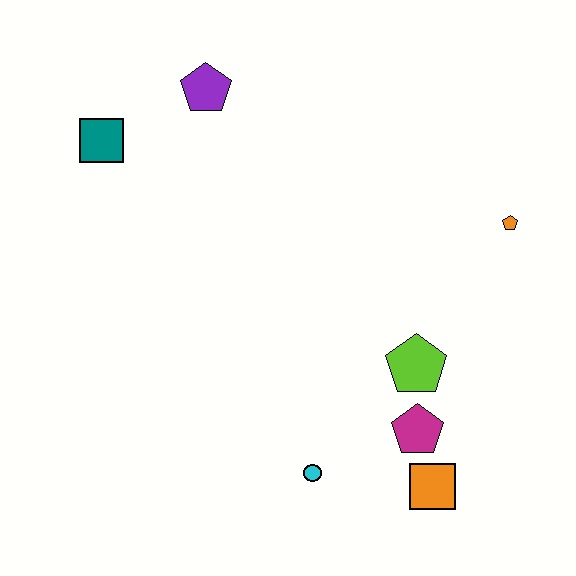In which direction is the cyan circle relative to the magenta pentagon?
The cyan circle is to the left of the magenta pentagon.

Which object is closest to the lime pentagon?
The magenta pentagon is closest to the lime pentagon.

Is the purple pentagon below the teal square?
No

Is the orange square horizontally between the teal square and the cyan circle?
No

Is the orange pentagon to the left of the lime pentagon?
No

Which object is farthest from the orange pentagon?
The teal square is farthest from the orange pentagon.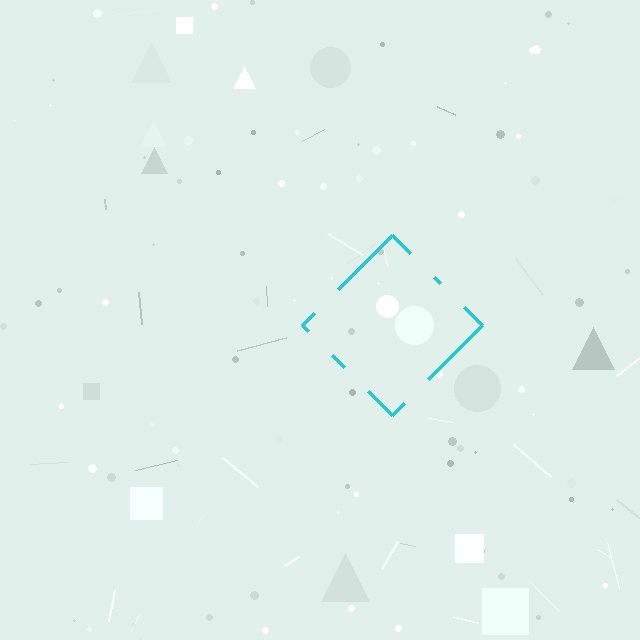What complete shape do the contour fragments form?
The contour fragments form a diamond.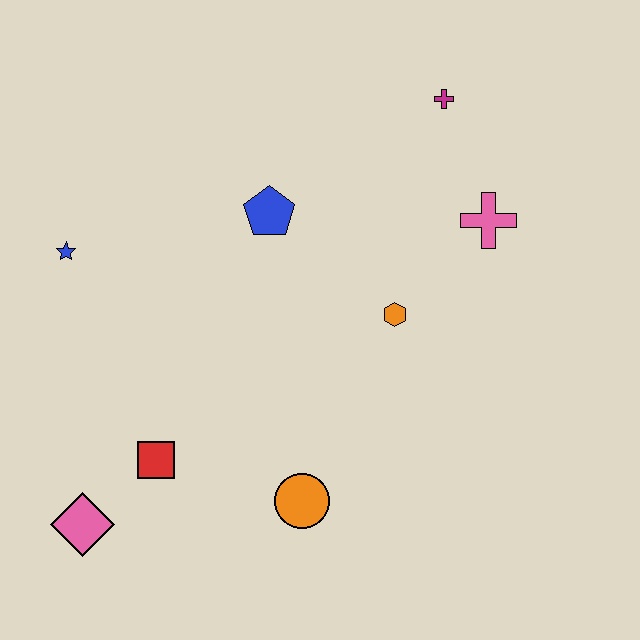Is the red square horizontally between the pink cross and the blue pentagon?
No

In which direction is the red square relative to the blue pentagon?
The red square is below the blue pentagon.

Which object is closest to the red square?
The pink diamond is closest to the red square.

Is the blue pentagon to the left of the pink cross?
Yes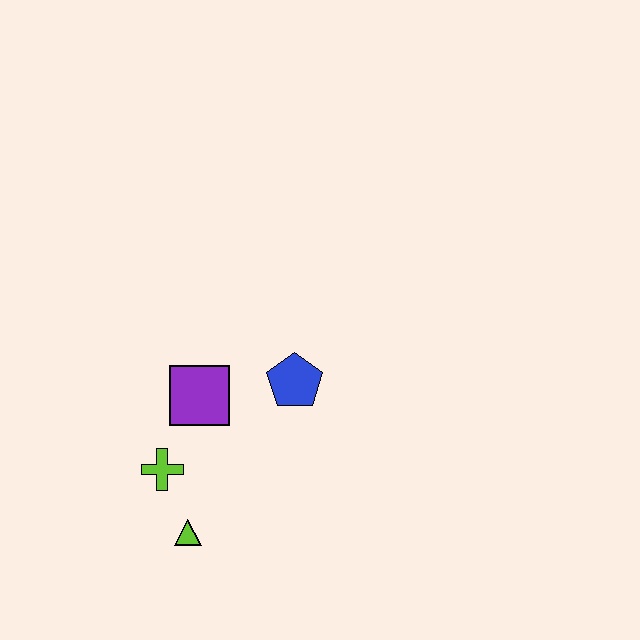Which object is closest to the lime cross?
The lime triangle is closest to the lime cross.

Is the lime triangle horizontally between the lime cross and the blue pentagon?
Yes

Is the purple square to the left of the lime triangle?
No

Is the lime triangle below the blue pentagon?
Yes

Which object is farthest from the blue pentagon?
The lime triangle is farthest from the blue pentagon.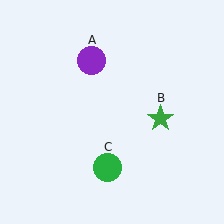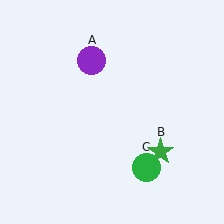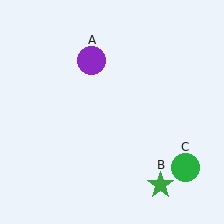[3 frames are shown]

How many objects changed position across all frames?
2 objects changed position: green star (object B), green circle (object C).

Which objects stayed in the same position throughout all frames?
Purple circle (object A) remained stationary.